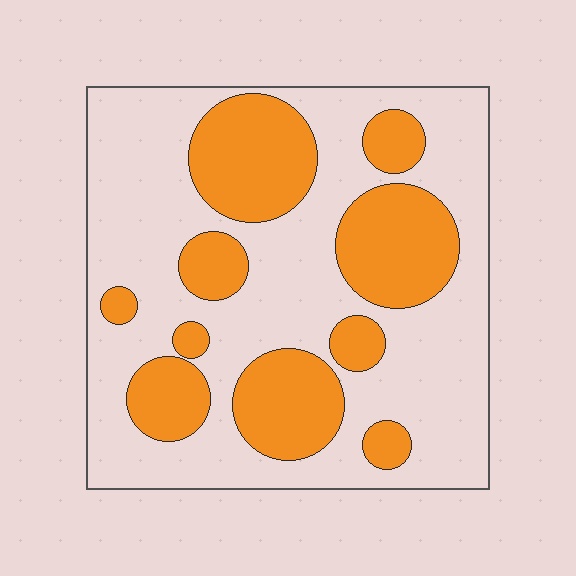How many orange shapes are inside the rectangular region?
10.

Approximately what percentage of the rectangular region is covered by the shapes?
Approximately 35%.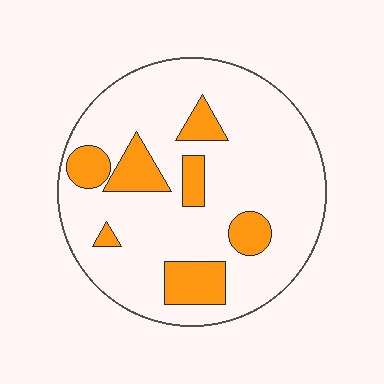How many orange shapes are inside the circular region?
7.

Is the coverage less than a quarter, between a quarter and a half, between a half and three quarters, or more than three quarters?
Less than a quarter.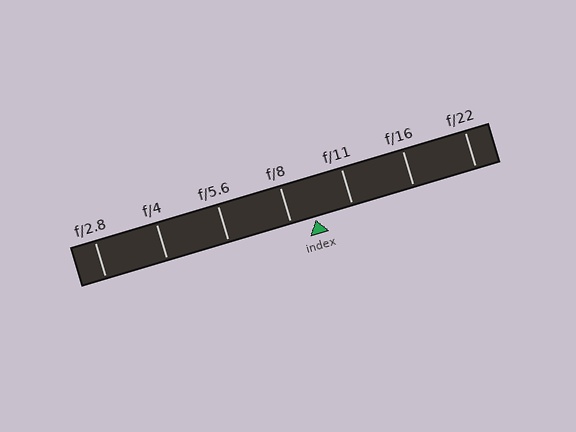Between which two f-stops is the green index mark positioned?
The index mark is between f/8 and f/11.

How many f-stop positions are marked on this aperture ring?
There are 7 f-stop positions marked.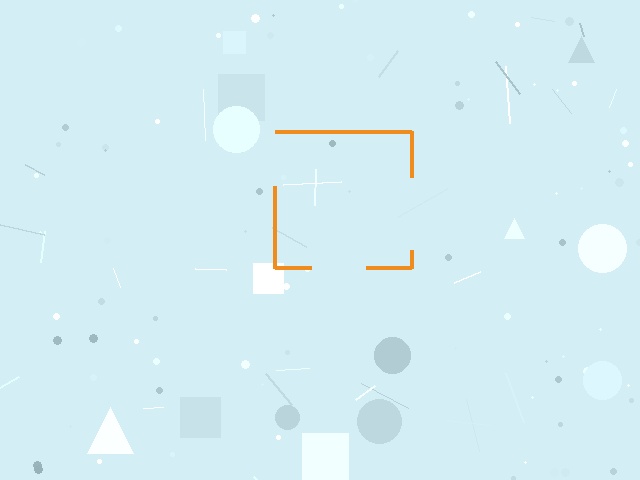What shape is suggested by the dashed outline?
The dashed outline suggests a square.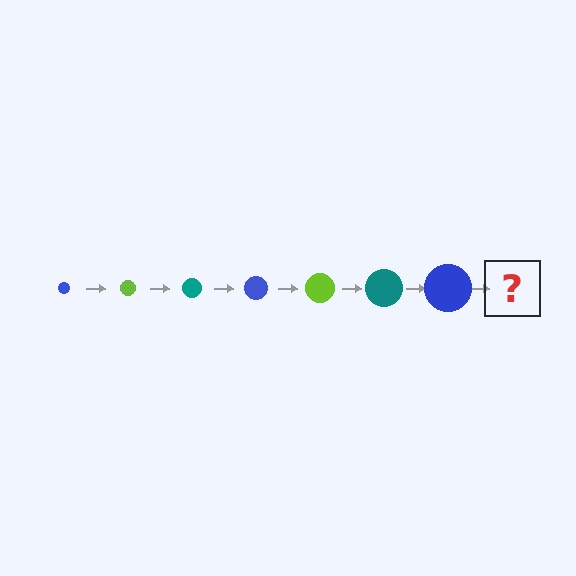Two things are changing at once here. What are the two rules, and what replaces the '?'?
The two rules are that the circle grows larger each step and the color cycles through blue, lime, and teal. The '?' should be a lime circle, larger than the previous one.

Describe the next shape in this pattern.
It should be a lime circle, larger than the previous one.